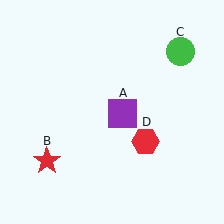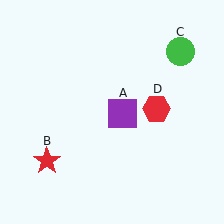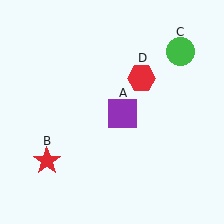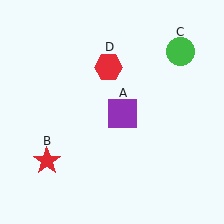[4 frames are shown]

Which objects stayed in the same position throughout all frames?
Purple square (object A) and red star (object B) and green circle (object C) remained stationary.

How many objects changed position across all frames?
1 object changed position: red hexagon (object D).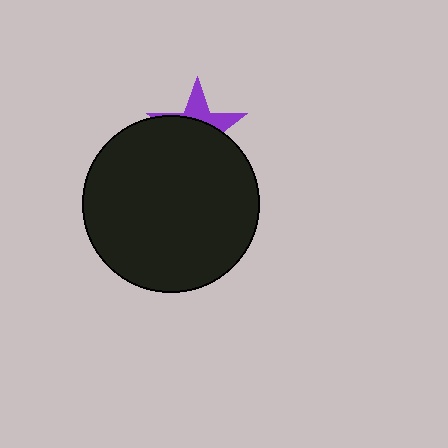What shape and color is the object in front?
The object in front is a black circle.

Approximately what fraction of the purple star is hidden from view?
Roughly 66% of the purple star is hidden behind the black circle.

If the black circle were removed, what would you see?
You would see the complete purple star.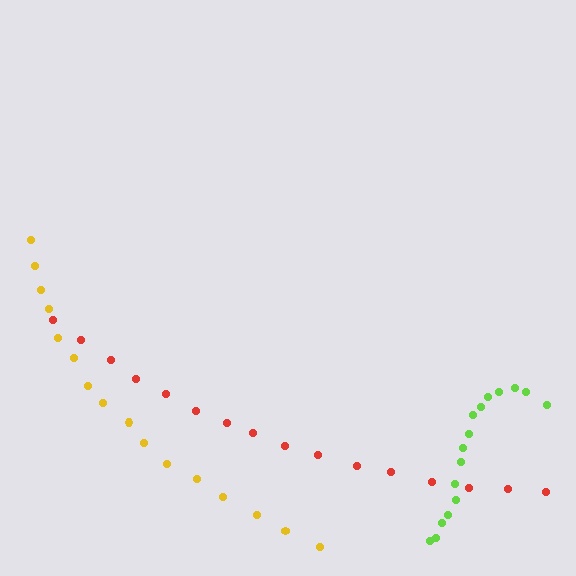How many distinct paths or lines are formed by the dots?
There are 3 distinct paths.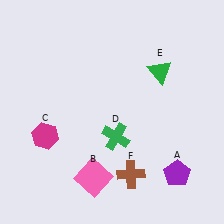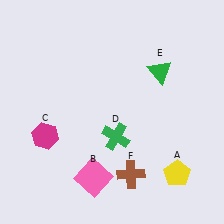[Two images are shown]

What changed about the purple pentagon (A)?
In Image 1, A is purple. In Image 2, it changed to yellow.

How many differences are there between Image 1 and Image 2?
There is 1 difference between the two images.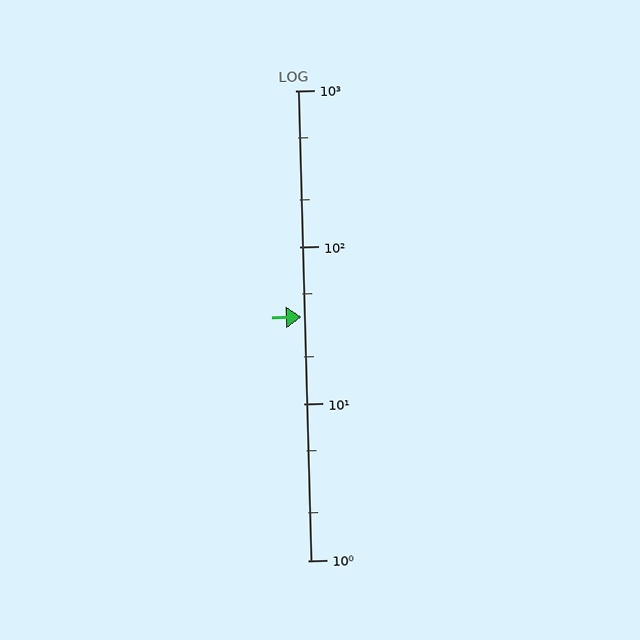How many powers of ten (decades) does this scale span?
The scale spans 3 decades, from 1 to 1000.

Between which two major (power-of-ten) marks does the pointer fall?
The pointer is between 10 and 100.